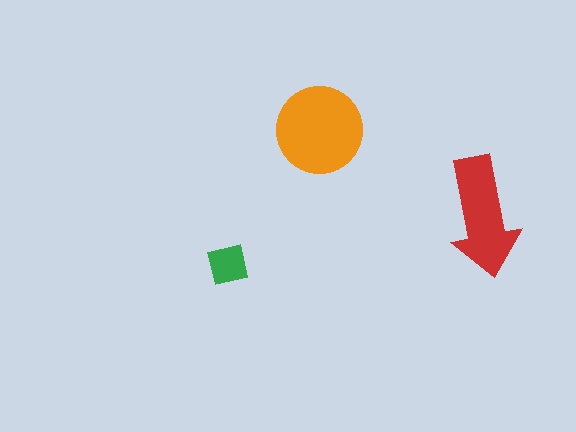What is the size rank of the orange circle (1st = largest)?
1st.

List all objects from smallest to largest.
The green square, the red arrow, the orange circle.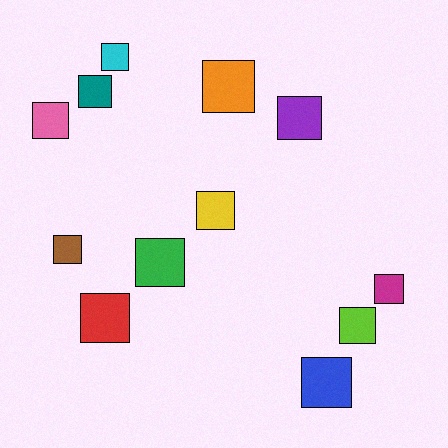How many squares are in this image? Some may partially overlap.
There are 12 squares.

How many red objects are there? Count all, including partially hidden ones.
There is 1 red object.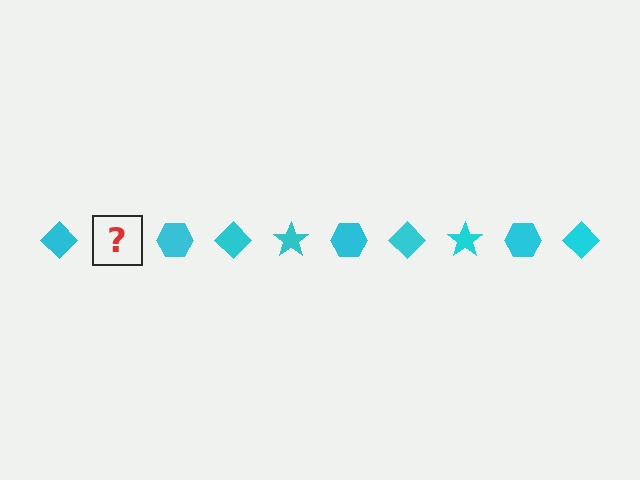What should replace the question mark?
The question mark should be replaced with a cyan star.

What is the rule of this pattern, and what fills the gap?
The rule is that the pattern cycles through diamond, star, hexagon shapes in cyan. The gap should be filled with a cyan star.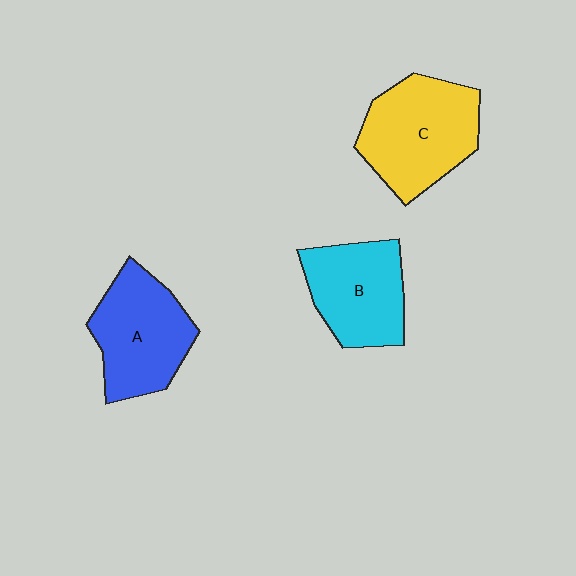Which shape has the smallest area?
Shape B (cyan).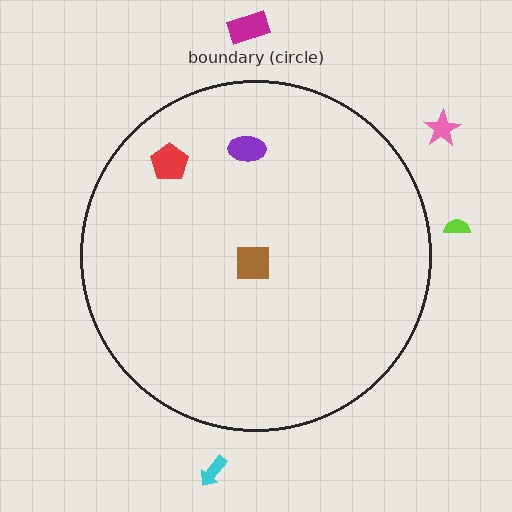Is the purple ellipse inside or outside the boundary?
Inside.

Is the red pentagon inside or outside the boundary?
Inside.